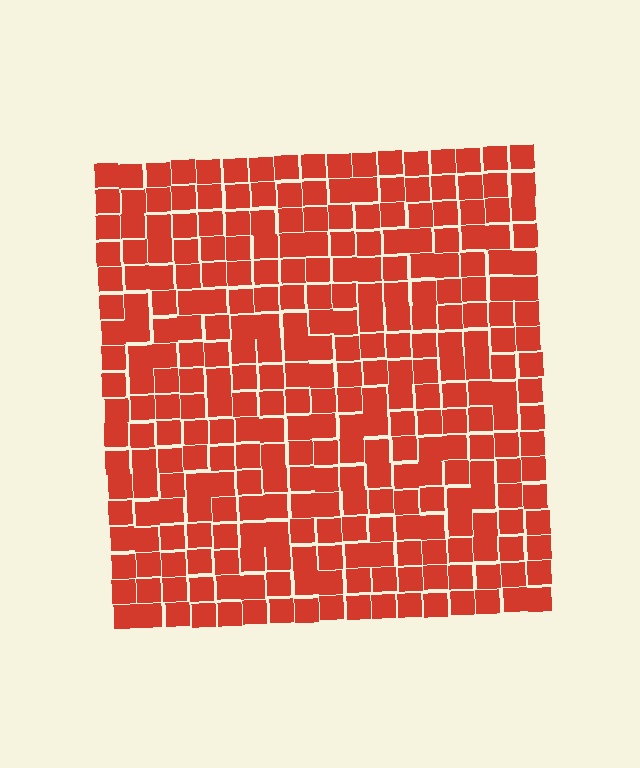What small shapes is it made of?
It is made of small squares.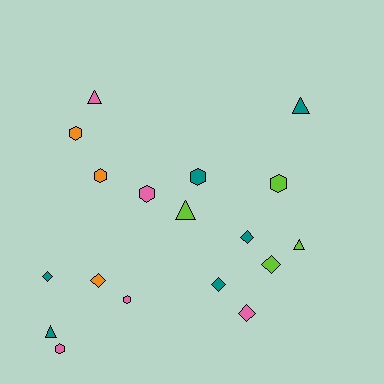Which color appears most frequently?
Teal, with 6 objects.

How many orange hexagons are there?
There are 2 orange hexagons.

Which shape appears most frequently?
Hexagon, with 7 objects.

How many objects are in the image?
There are 18 objects.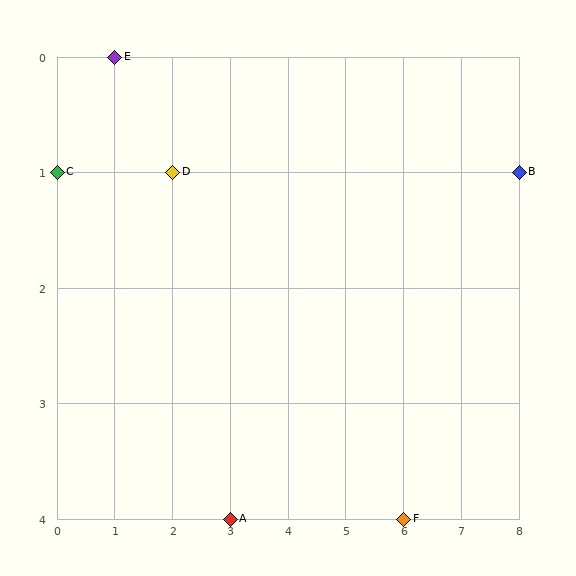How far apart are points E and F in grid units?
Points E and F are 5 columns and 4 rows apart (about 6.4 grid units diagonally).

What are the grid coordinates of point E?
Point E is at grid coordinates (1, 0).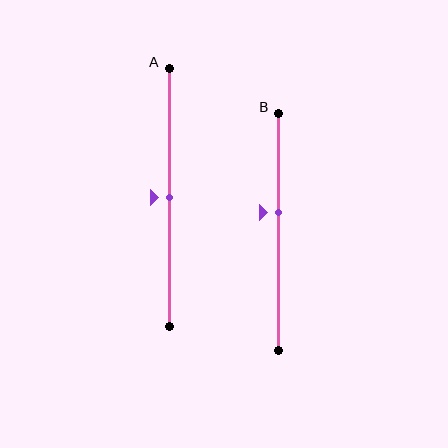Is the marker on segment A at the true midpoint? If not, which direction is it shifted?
Yes, the marker on segment A is at the true midpoint.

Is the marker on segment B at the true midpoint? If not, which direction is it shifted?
No, the marker on segment B is shifted upward by about 8% of the segment length.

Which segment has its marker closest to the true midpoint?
Segment A has its marker closest to the true midpoint.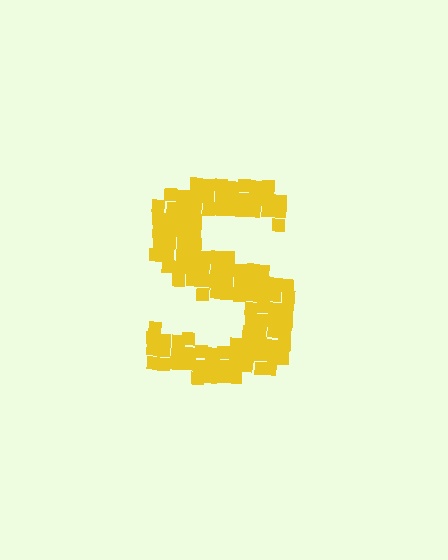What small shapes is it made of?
It is made of small squares.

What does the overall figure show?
The overall figure shows the letter S.